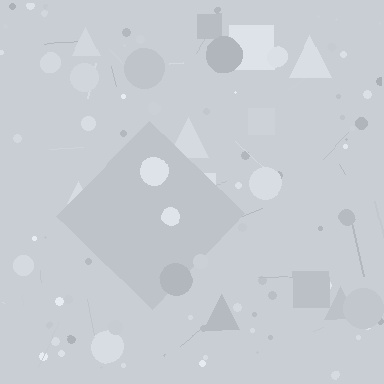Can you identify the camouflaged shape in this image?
The camouflaged shape is a diamond.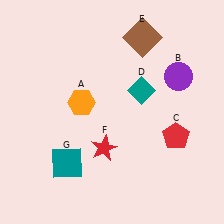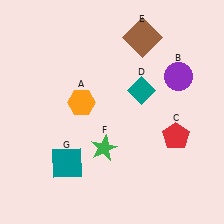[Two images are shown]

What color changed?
The star (F) changed from red in Image 1 to green in Image 2.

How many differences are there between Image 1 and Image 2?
There is 1 difference between the two images.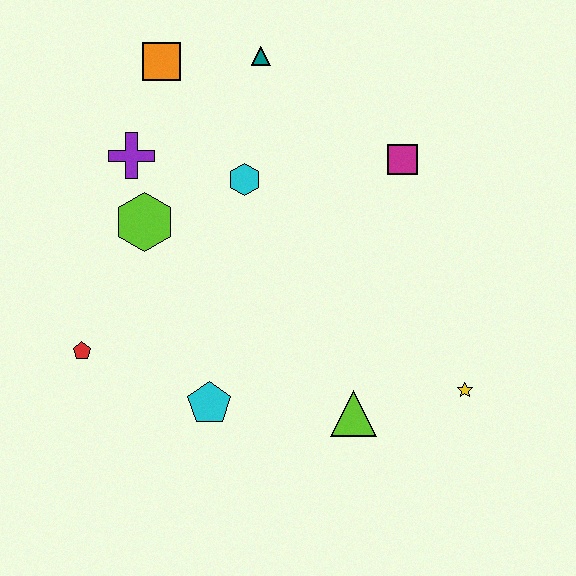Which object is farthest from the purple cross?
The yellow star is farthest from the purple cross.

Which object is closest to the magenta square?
The cyan hexagon is closest to the magenta square.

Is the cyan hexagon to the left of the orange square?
No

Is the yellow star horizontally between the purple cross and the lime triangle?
No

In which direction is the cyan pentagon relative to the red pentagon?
The cyan pentagon is to the right of the red pentagon.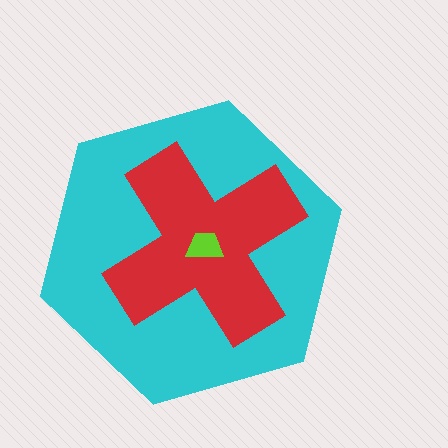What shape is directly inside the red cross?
The lime trapezoid.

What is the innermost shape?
The lime trapezoid.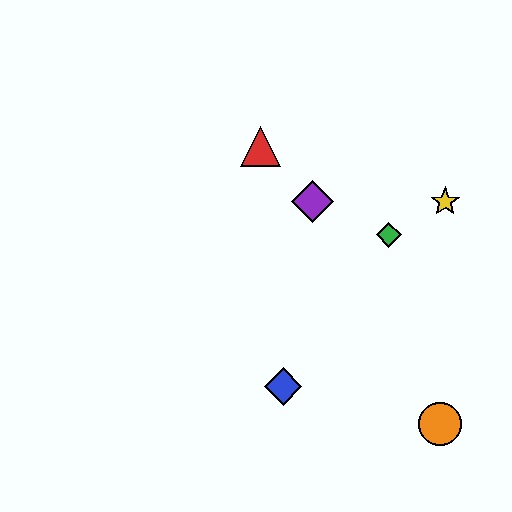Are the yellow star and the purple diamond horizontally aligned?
Yes, both are at y≈202.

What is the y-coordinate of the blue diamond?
The blue diamond is at y≈386.